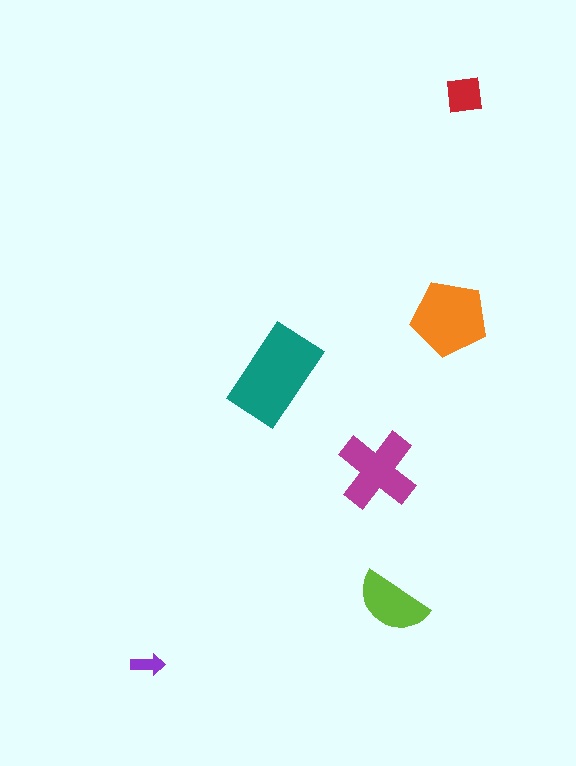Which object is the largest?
The teal rectangle.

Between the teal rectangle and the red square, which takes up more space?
The teal rectangle.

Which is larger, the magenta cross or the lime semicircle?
The magenta cross.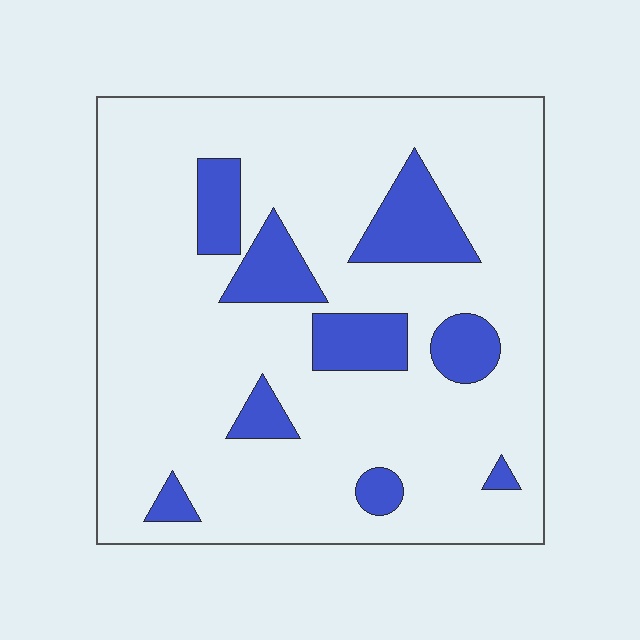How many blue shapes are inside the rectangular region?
9.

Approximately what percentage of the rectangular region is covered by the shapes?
Approximately 15%.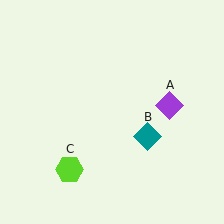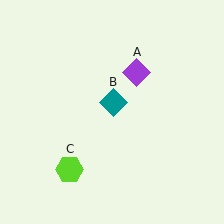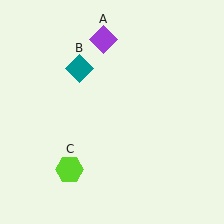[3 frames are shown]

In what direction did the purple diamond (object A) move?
The purple diamond (object A) moved up and to the left.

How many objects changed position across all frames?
2 objects changed position: purple diamond (object A), teal diamond (object B).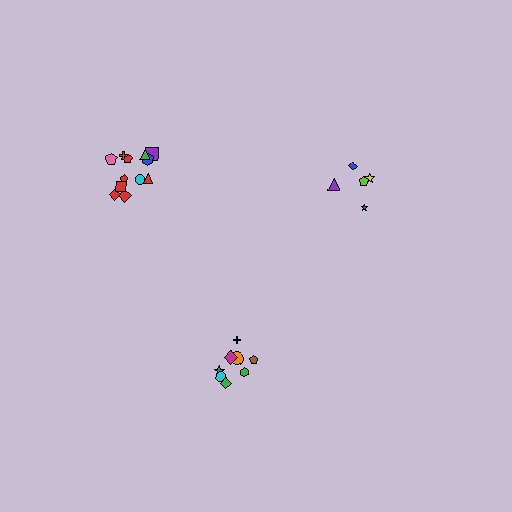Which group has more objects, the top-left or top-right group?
The top-left group.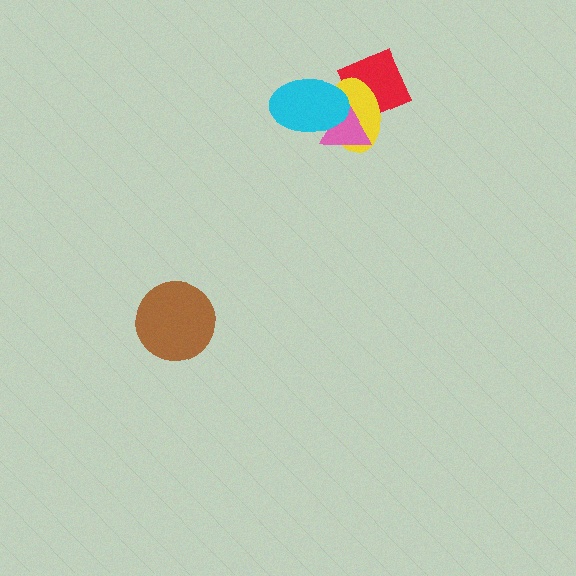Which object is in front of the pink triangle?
The cyan ellipse is in front of the pink triangle.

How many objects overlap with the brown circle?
0 objects overlap with the brown circle.